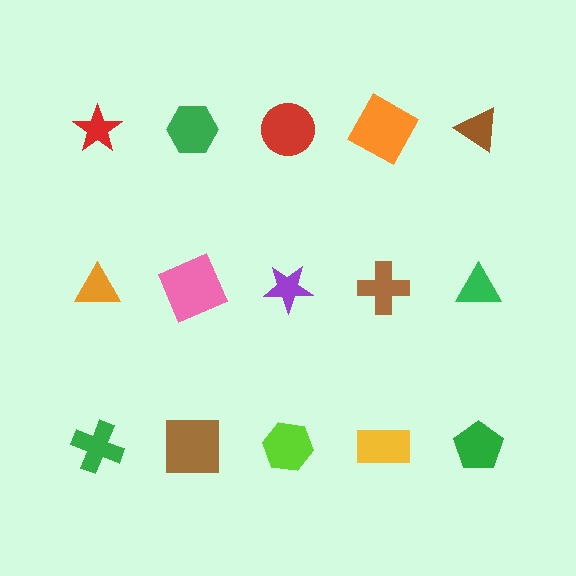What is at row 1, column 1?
A red star.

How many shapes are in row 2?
5 shapes.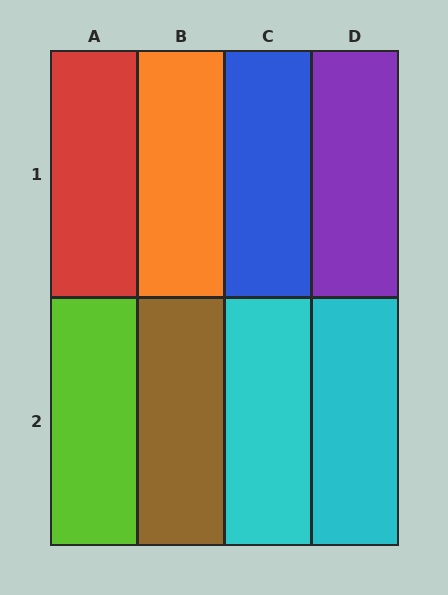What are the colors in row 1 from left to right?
Red, orange, blue, purple.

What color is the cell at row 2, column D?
Cyan.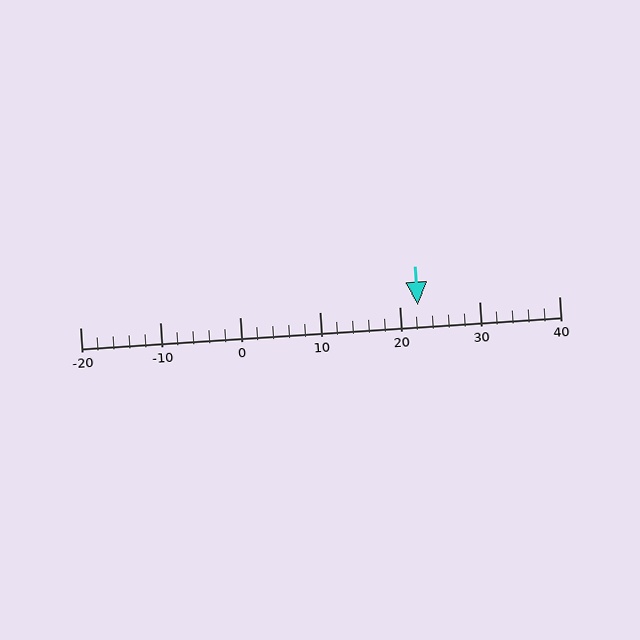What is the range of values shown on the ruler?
The ruler shows values from -20 to 40.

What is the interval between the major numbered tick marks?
The major tick marks are spaced 10 units apart.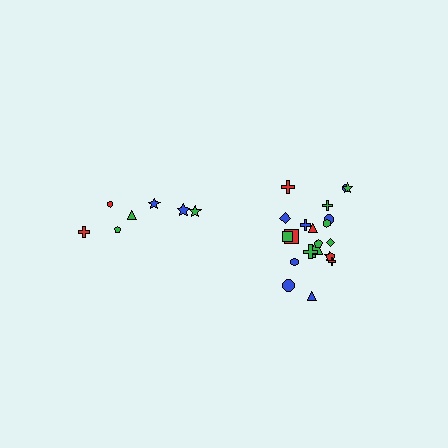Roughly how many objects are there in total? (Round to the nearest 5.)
Roughly 30 objects in total.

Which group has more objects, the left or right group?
The right group.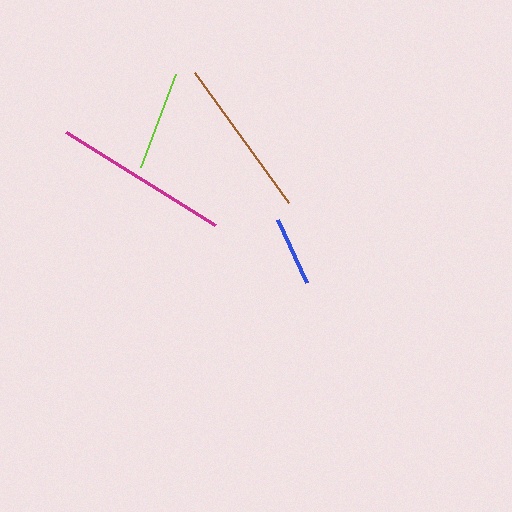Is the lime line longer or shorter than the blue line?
The lime line is longer than the blue line.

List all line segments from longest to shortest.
From longest to shortest: magenta, brown, lime, blue.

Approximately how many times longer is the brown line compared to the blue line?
The brown line is approximately 2.3 times the length of the blue line.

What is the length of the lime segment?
The lime segment is approximately 99 pixels long.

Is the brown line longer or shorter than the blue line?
The brown line is longer than the blue line.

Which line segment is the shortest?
The blue line is the shortest at approximately 69 pixels.